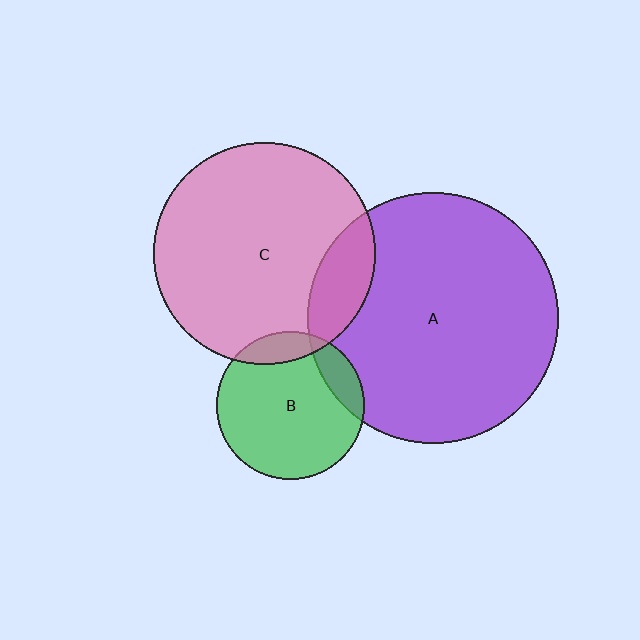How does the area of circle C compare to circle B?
Approximately 2.2 times.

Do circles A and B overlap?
Yes.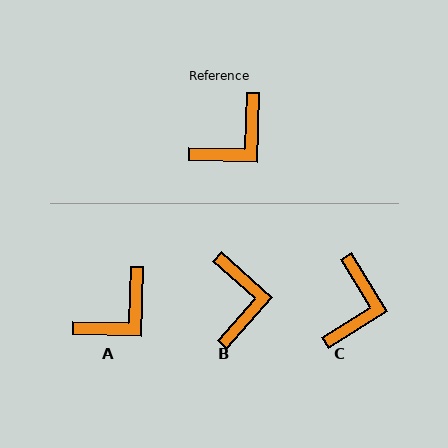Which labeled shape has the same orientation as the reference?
A.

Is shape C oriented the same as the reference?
No, it is off by about 33 degrees.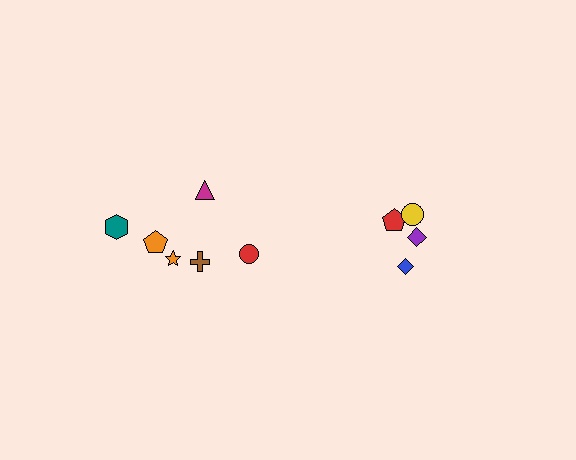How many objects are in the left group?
There are 6 objects.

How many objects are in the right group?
There are 4 objects.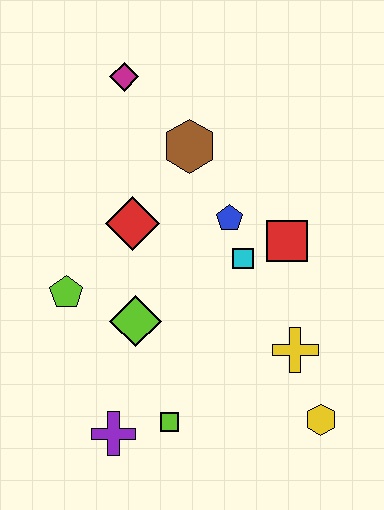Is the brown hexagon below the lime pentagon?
No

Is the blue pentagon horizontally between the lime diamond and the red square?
Yes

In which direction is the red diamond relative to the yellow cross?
The red diamond is to the left of the yellow cross.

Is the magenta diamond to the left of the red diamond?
Yes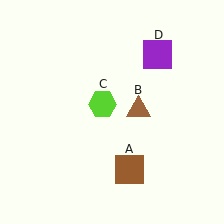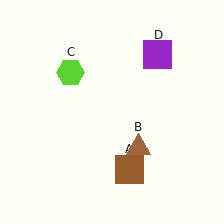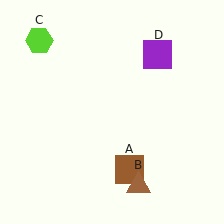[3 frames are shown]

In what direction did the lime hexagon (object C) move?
The lime hexagon (object C) moved up and to the left.